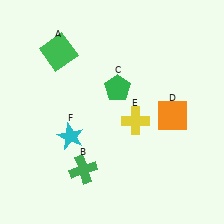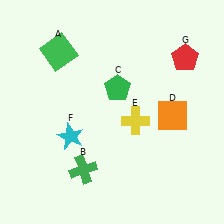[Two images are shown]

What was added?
A red pentagon (G) was added in Image 2.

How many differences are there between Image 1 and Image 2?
There is 1 difference between the two images.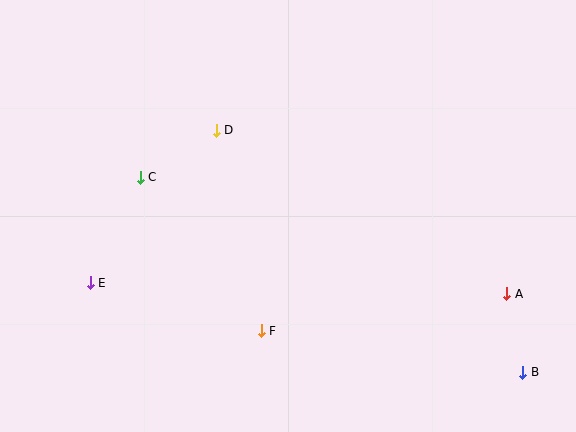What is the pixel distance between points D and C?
The distance between D and C is 89 pixels.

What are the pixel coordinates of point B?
Point B is at (523, 372).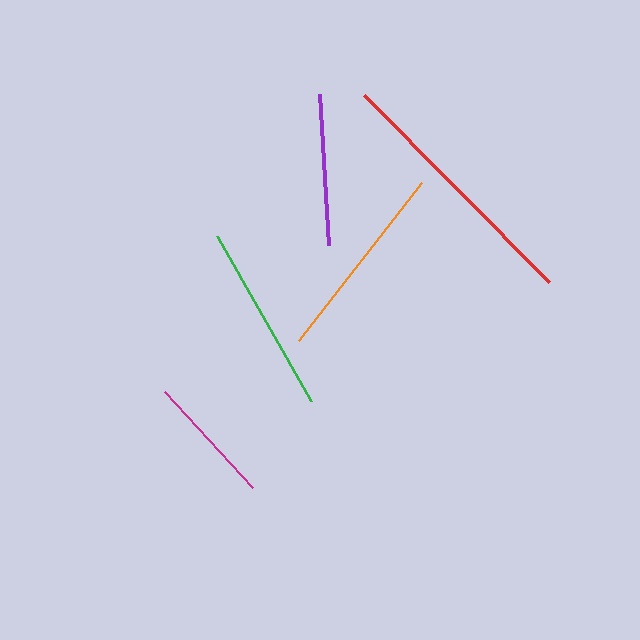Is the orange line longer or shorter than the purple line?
The orange line is longer than the purple line.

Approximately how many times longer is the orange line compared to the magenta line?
The orange line is approximately 1.5 times the length of the magenta line.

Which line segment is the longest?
The red line is the longest at approximately 263 pixels.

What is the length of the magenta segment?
The magenta segment is approximately 130 pixels long.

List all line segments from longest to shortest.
From longest to shortest: red, orange, green, purple, magenta.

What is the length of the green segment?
The green segment is approximately 189 pixels long.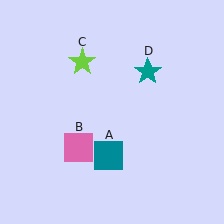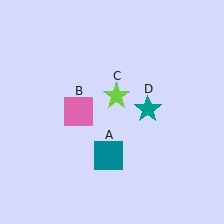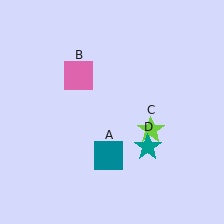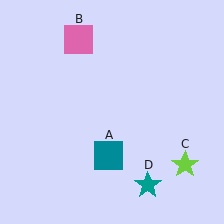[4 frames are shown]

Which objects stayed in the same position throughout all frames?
Teal square (object A) remained stationary.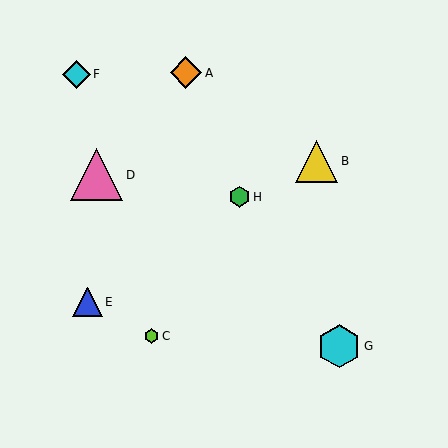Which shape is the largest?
The pink triangle (labeled D) is the largest.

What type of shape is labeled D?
Shape D is a pink triangle.